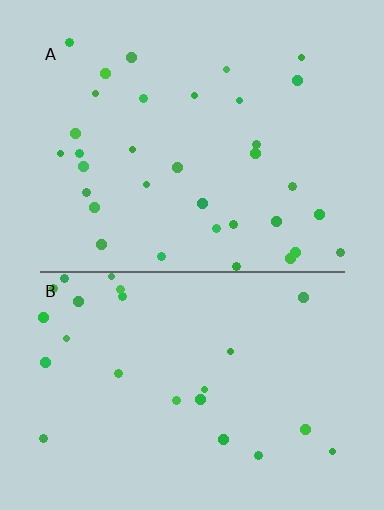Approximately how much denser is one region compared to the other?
Approximately 1.4× — region A over region B.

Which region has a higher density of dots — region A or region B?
A (the top).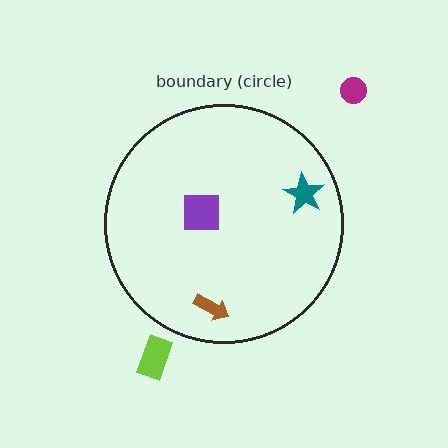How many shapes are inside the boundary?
3 inside, 2 outside.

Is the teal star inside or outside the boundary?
Inside.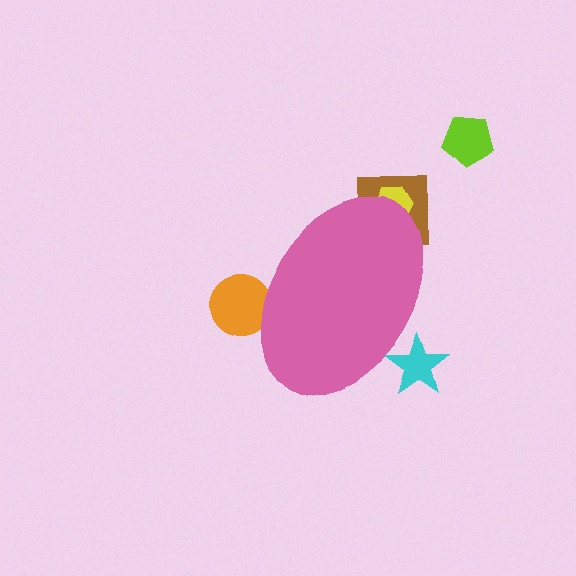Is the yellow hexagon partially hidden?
Yes, the yellow hexagon is partially hidden behind the pink ellipse.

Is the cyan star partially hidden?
Yes, the cyan star is partially hidden behind the pink ellipse.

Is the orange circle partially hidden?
Yes, the orange circle is partially hidden behind the pink ellipse.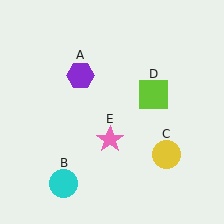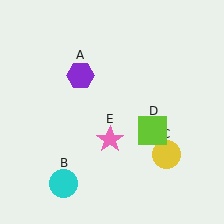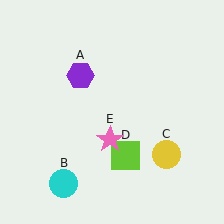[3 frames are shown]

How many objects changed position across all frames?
1 object changed position: lime square (object D).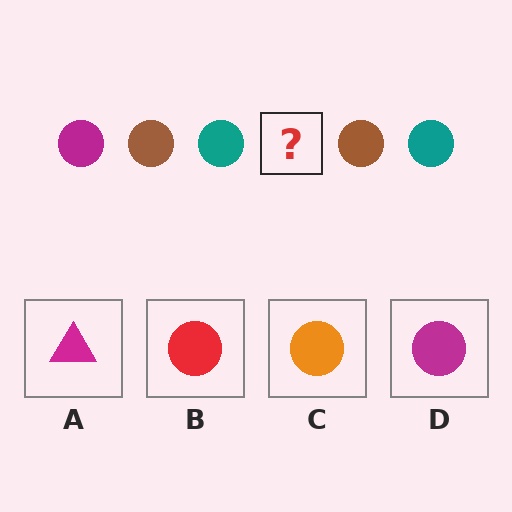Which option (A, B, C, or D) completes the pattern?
D.